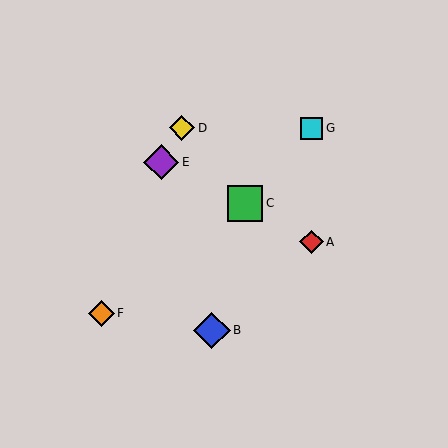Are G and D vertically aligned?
No, G is at x≈312 and D is at x≈182.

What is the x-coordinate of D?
Object D is at x≈182.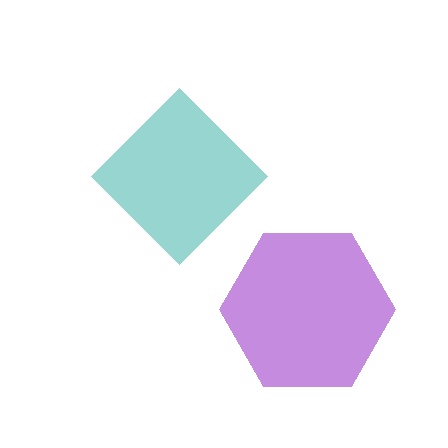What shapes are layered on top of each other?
The layered shapes are: a teal diamond, a purple hexagon.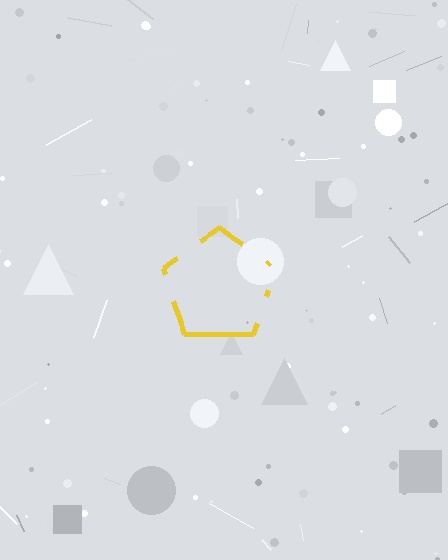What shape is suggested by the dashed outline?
The dashed outline suggests a pentagon.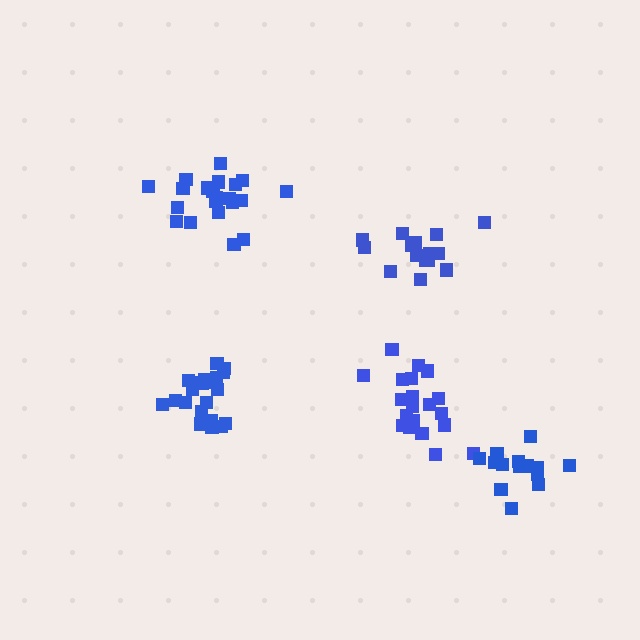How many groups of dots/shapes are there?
There are 5 groups.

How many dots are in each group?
Group 1: 20 dots, Group 2: 21 dots, Group 3: 15 dots, Group 4: 21 dots, Group 5: 15 dots (92 total).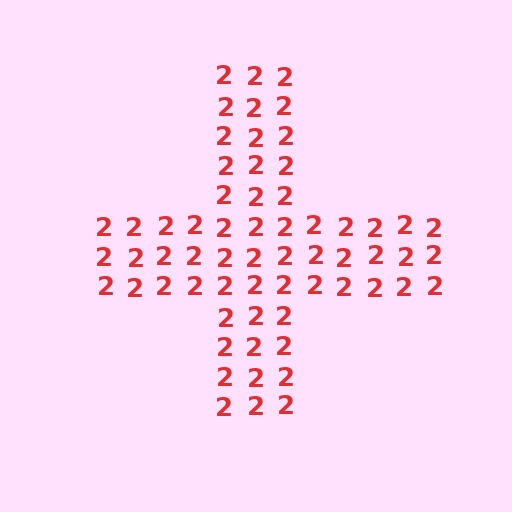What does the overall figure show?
The overall figure shows a cross.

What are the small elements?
The small elements are digit 2's.